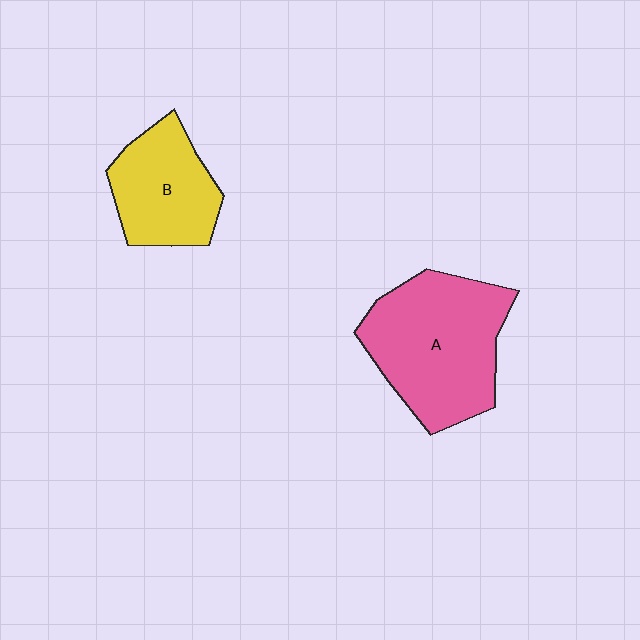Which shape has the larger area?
Shape A (pink).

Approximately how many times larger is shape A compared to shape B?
Approximately 1.6 times.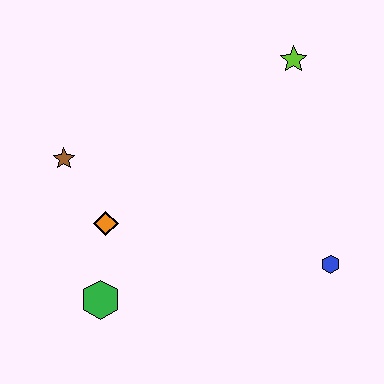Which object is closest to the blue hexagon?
The lime star is closest to the blue hexagon.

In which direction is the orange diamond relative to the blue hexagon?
The orange diamond is to the left of the blue hexagon.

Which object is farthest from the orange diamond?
The lime star is farthest from the orange diamond.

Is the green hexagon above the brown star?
No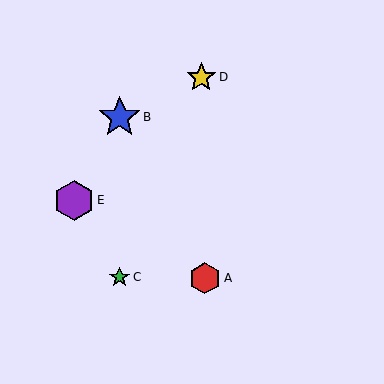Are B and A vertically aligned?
No, B is at x≈120 and A is at x≈205.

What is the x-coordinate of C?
Object C is at x≈120.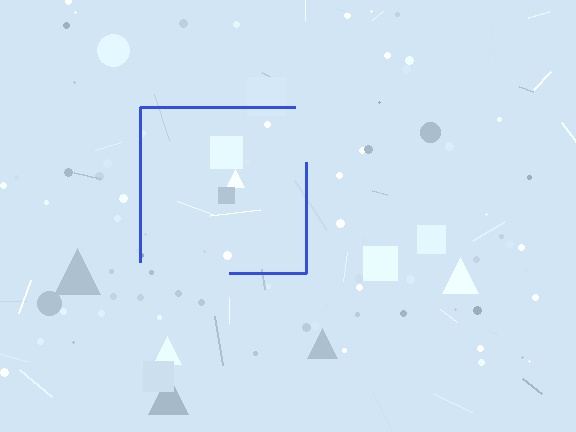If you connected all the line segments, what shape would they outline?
They would outline a square.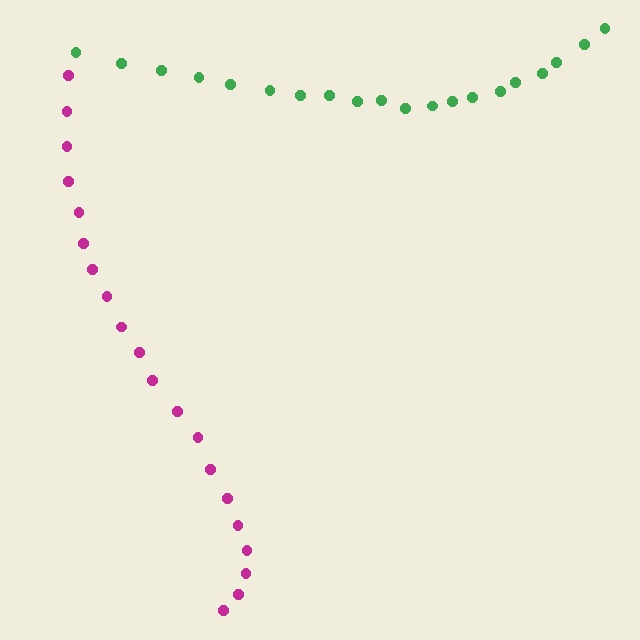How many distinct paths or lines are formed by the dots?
There are 2 distinct paths.